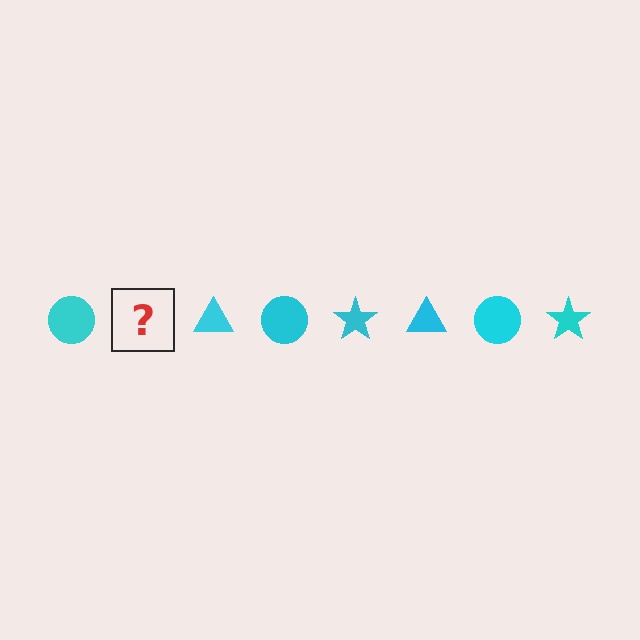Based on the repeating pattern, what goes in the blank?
The blank should be a cyan star.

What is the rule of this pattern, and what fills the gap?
The rule is that the pattern cycles through circle, star, triangle shapes in cyan. The gap should be filled with a cyan star.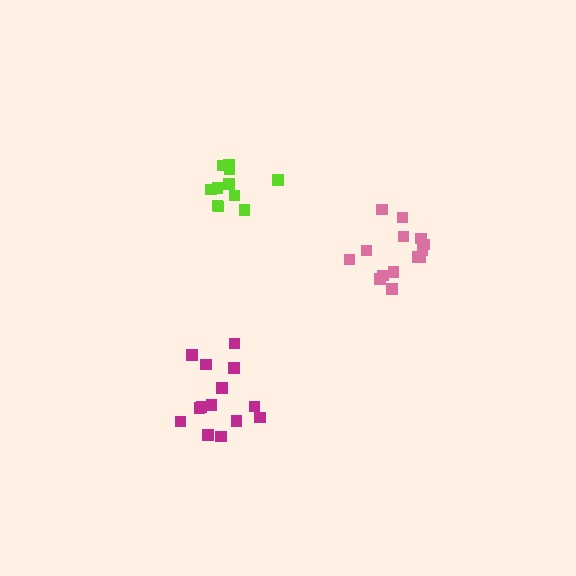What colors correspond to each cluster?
The clusters are colored: magenta, pink, lime.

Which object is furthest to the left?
The magenta cluster is leftmost.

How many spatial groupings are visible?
There are 3 spatial groupings.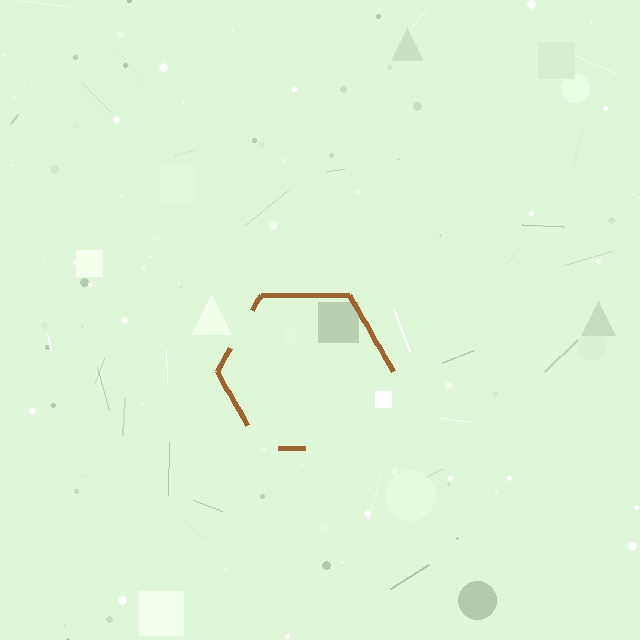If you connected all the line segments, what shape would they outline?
They would outline a hexagon.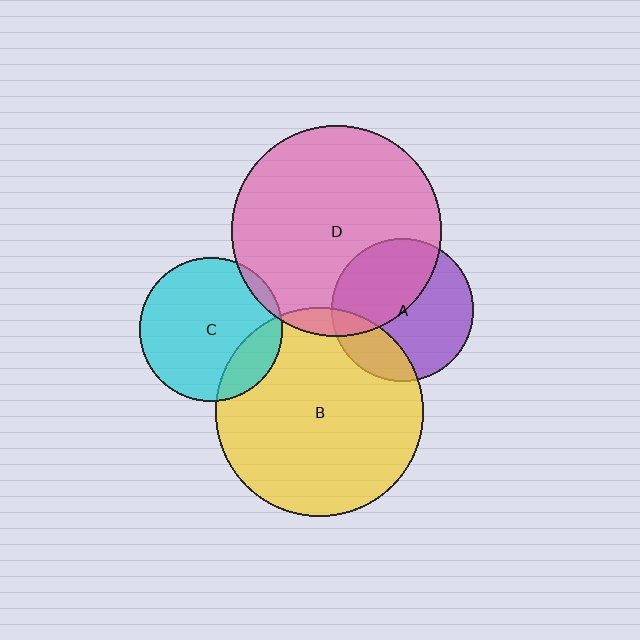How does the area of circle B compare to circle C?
Approximately 2.1 times.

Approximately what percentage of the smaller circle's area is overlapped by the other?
Approximately 20%.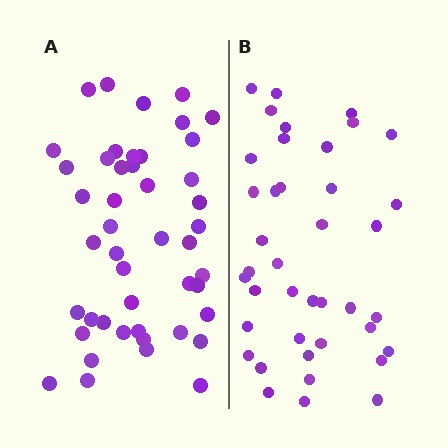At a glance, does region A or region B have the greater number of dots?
Region A (the left region) has more dots.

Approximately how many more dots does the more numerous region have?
Region A has about 6 more dots than region B.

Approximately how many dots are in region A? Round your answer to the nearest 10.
About 50 dots. (The exact count is 46, which rounds to 50.)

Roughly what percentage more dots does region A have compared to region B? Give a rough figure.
About 15% more.